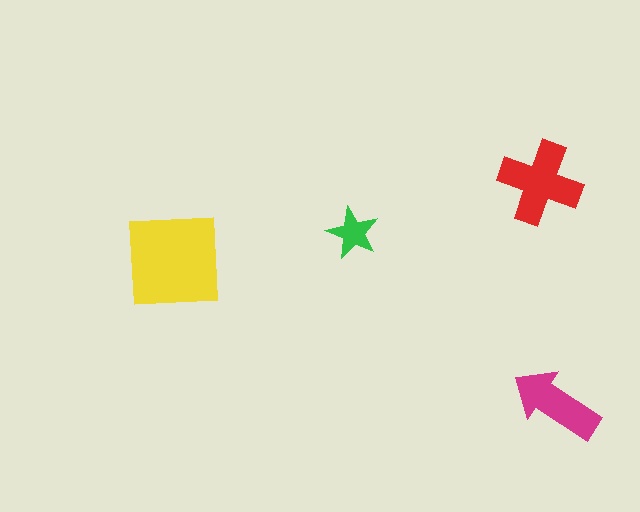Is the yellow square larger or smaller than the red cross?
Larger.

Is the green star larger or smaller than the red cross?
Smaller.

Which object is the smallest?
The green star.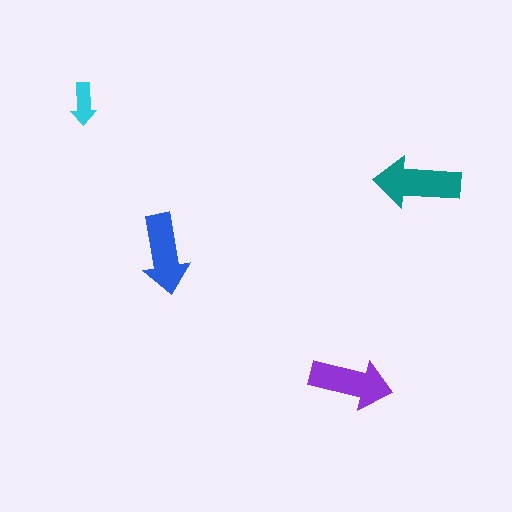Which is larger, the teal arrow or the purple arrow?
The teal one.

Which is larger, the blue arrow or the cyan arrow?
The blue one.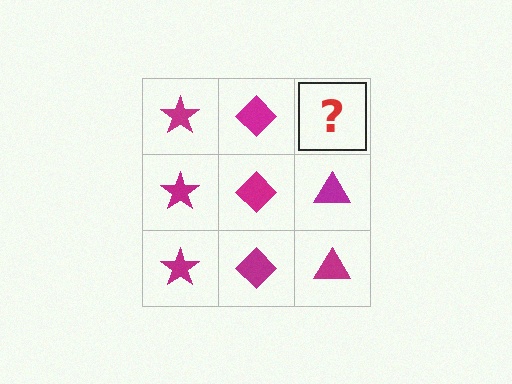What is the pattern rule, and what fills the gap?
The rule is that each column has a consistent shape. The gap should be filled with a magenta triangle.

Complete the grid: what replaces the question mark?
The question mark should be replaced with a magenta triangle.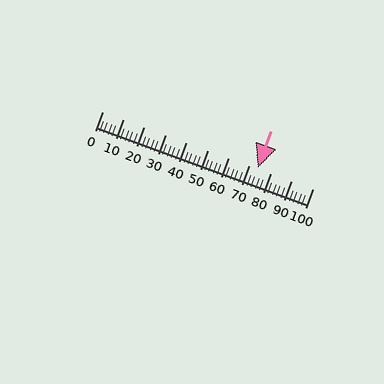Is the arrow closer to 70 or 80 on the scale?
The arrow is closer to 70.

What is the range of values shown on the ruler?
The ruler shows values from 0 to 100.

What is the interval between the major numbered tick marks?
The major tick marks are spaced 10 units apart.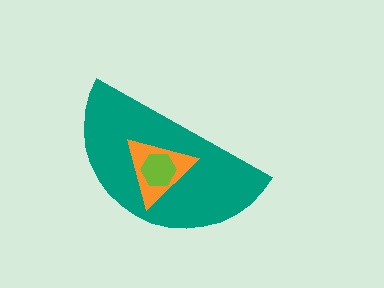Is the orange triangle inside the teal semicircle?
Yes.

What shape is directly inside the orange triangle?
The lime hexagon.